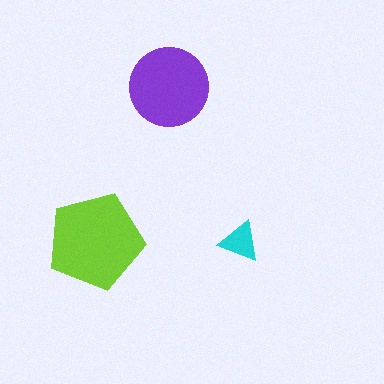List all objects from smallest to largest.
The cyan triangle, the purple circle, the lime pentagon.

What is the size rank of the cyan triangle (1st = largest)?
3rd.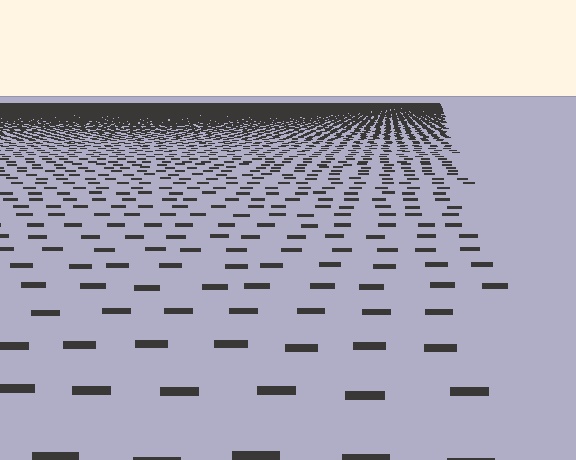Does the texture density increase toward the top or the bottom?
Density increases toward the top.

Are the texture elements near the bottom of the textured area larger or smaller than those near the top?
Larger. Near the bottom, elements are closer to the viewer and appear at a bigger on-screen size.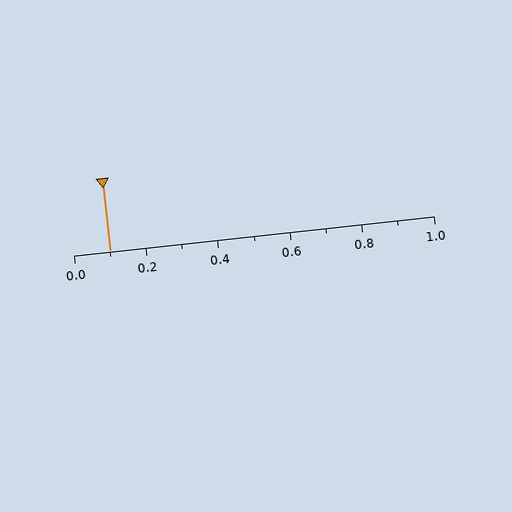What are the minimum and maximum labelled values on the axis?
The axis runs from 0.0 to 1.0.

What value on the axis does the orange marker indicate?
The marker indicates approximately 0.1.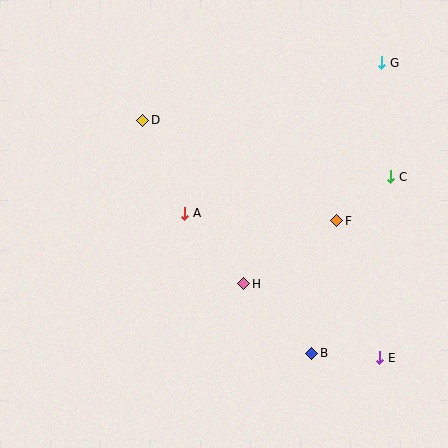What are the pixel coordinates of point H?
Point H is at (244, 284).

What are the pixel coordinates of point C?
Point C is at (391, 177).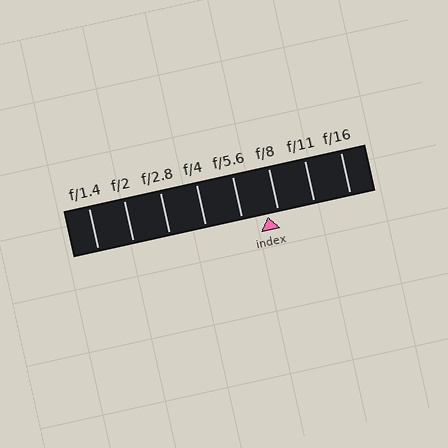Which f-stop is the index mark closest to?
The index mark is closest to f/8.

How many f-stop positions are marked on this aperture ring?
There are 8 f-stop positions marked.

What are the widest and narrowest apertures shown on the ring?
The widest aperture shown is f/1.4 and the narrowest is f/16.